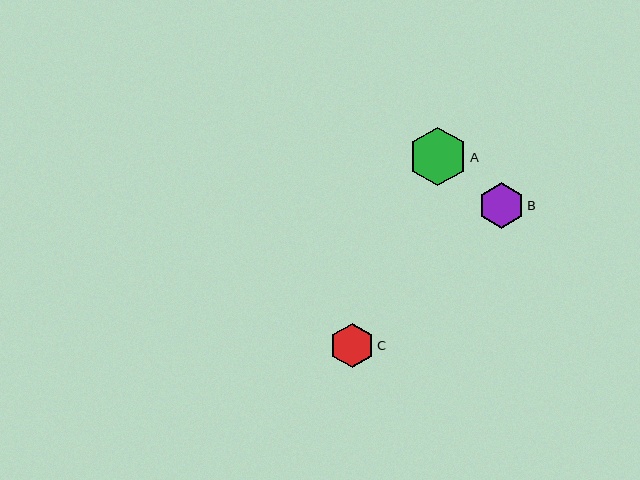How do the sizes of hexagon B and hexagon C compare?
Hexagon B and hexagon C are approximately the same size.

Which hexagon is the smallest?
Hexagon C is the smallest with a size of approximately 45 pixels.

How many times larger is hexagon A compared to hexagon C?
Hexagon A is approximately 1.3 times the size of hexagon C.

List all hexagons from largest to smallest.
From largest to smallest: A, B, C.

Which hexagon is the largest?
Hexagon A is the largest with a size of approximately 59 pixels.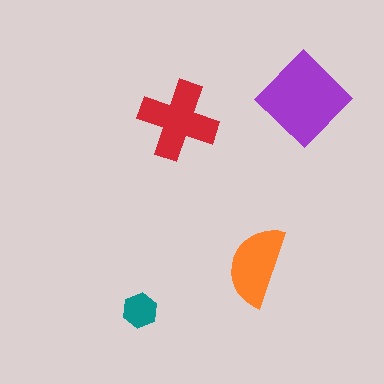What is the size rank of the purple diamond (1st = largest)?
1st.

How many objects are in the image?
There are 4 objects in the image.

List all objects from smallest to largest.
The teal hexagon, the orange semicircle, the red cross, the purple diamond.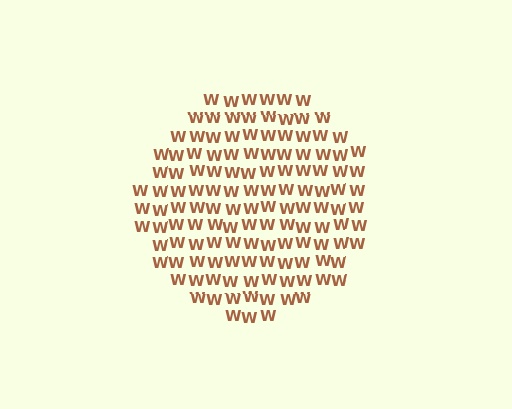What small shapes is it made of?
It is made of small letter W's.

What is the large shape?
The large shape is a circle.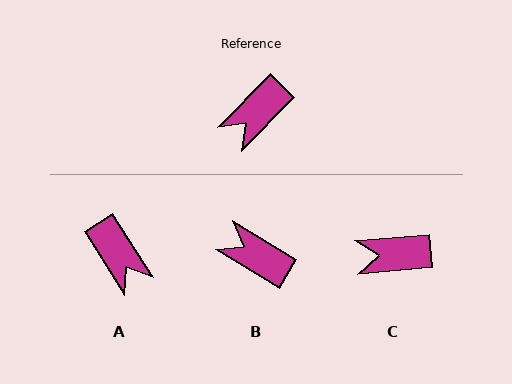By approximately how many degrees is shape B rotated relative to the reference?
Approximately 77 degrees clockwise.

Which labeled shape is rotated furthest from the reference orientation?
B, about 77 degrees away.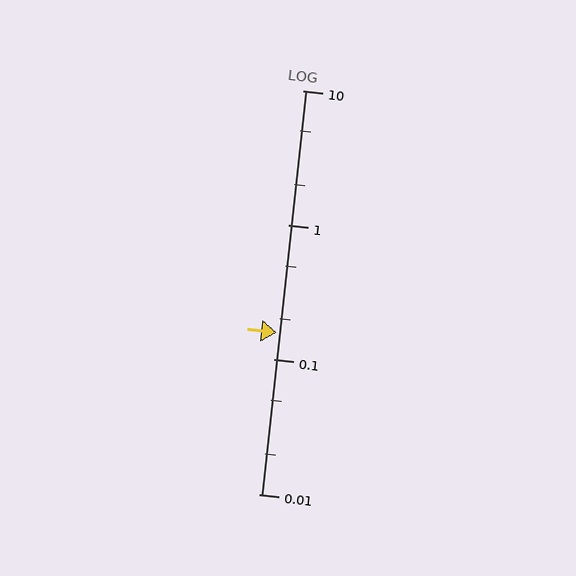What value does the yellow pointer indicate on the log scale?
The pointer indicates approximately 0.16.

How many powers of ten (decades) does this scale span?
The scale spans 3 decades, from 0.01 to 10.